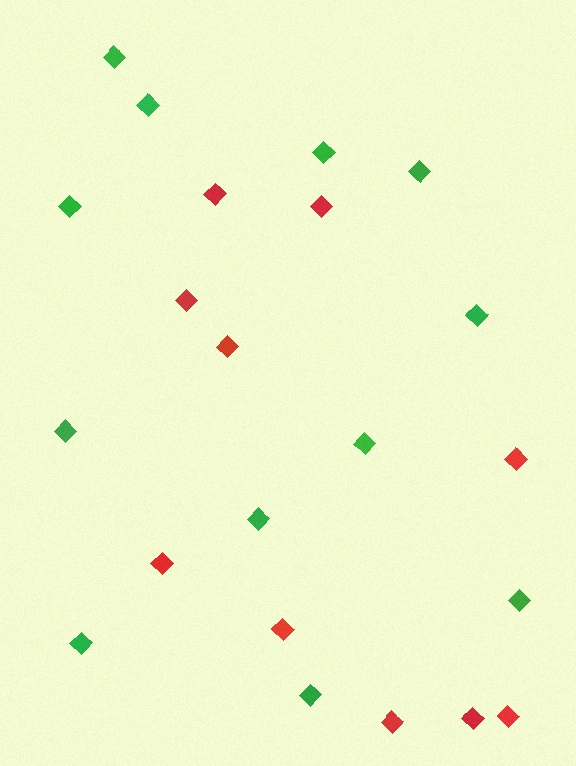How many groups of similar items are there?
There are 2 groups: one group of red diamonds (10) and one group of green diamonds (12).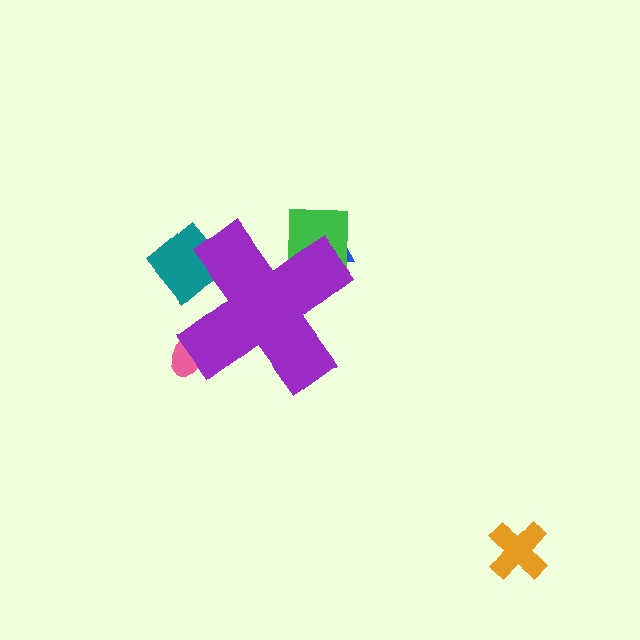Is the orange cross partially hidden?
No, the orange cross is fully visible.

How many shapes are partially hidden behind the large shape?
4 shapes are partially hidden.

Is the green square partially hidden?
Yes, the green square is partially hidden behind the purple cross.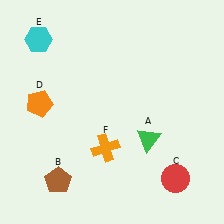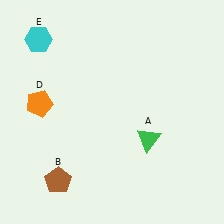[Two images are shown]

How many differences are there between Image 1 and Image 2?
There are 2 differences between the two images.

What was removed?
The orange cross (F), the red circle (C) were removed in Image 2.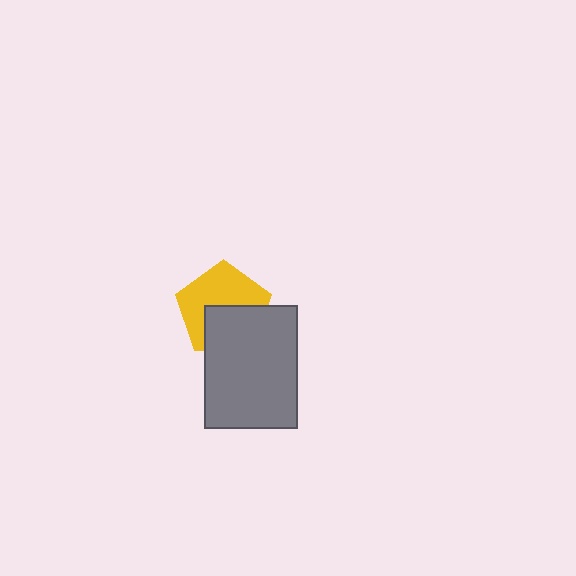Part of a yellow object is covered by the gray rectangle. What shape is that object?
It is a pentagon.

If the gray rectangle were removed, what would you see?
You would see the complete yellow pentagon.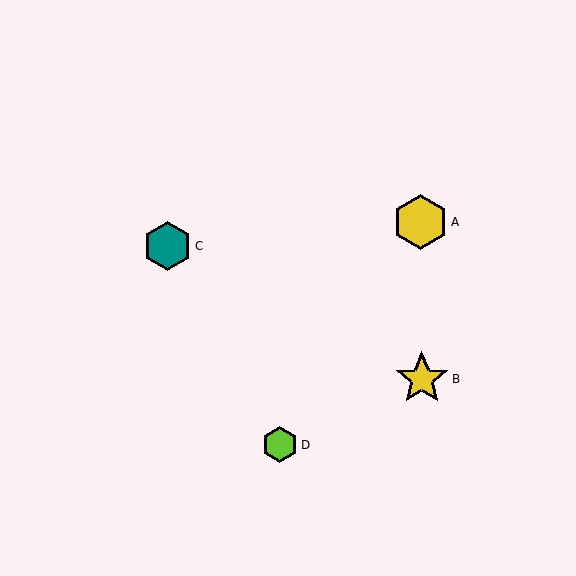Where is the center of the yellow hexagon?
The center of the yellow hexagon is at (420, 222).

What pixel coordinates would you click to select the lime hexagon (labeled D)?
Click at (280, 445) to select the lime hexagon D.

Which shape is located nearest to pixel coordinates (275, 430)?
The lime hexagon (labeled D) at (280, 445) is nearest to that location.